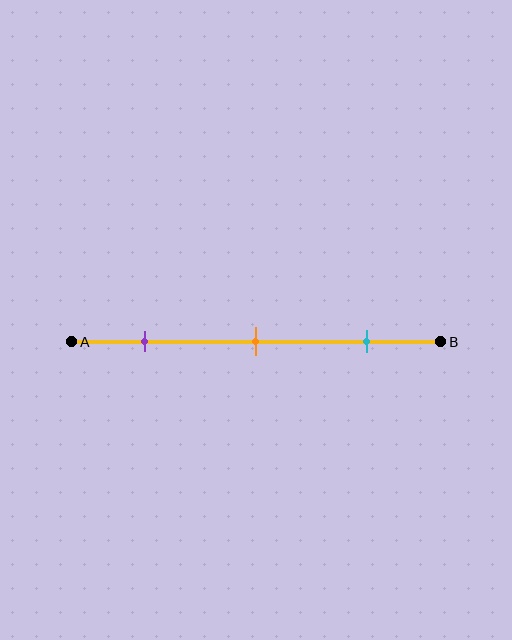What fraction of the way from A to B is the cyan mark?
The cyan mark is approximately 80% (0.8) of the way from A to B.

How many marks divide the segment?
There are 3 marks dividing the segment.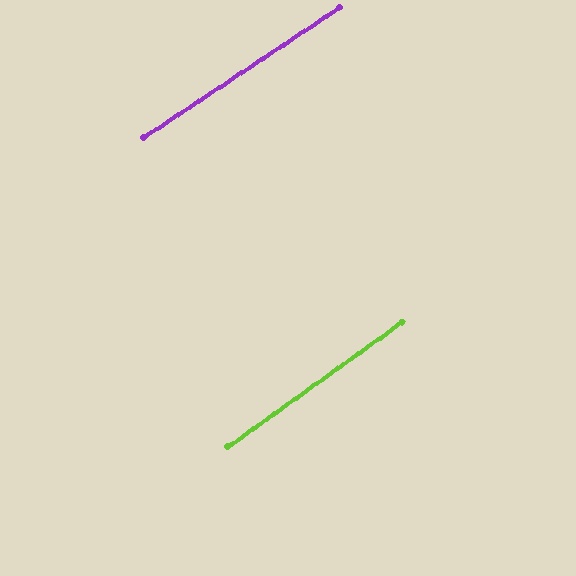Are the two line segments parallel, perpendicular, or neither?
Parallel — their directions differ by only 1.9°.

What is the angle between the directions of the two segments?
Approximately 2 degrees.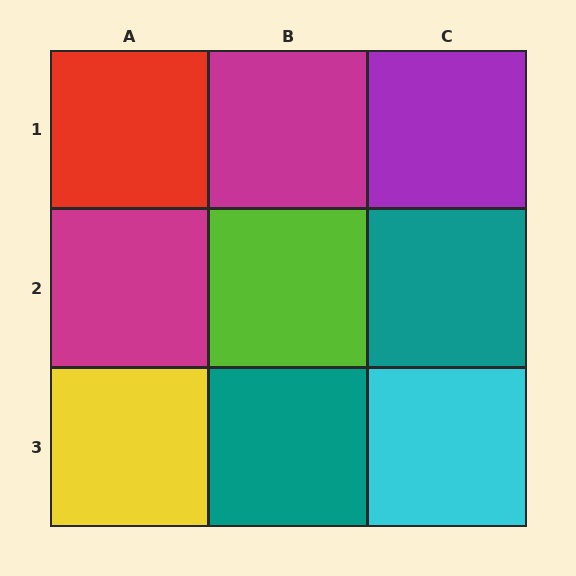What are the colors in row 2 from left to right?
Magenta, lime, teal.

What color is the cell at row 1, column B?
Magenta.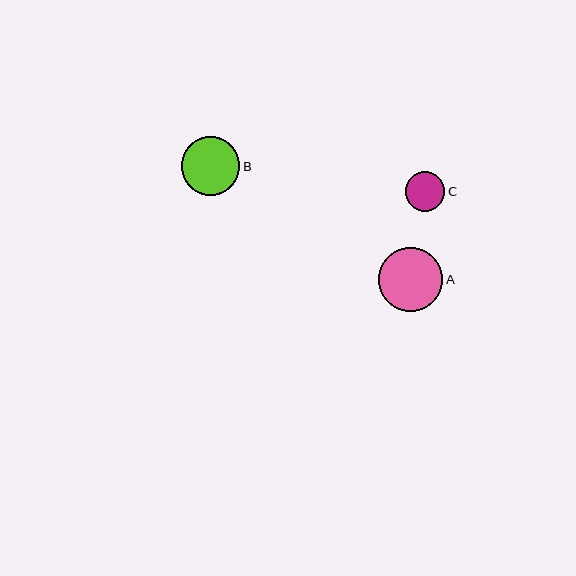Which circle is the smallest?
Circle C is the smallest with a size of approximately 40 pixels.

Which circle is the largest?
Circle A is the largest with a size of approximately 65 pixels.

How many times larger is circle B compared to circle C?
Circle B is approximately 1.5 times the size of circle C.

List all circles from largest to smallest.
From largest to smallest: A, B, C.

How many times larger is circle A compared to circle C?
Circle A is approximately 1.6 times the size of circle C.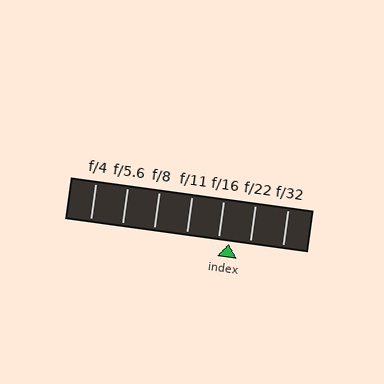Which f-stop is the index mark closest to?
The index mark is closest to f/16.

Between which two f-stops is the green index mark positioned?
The index mark is between f/16 and f/22.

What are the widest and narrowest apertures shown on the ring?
The widest aperture shown is f/4 and the narrowest is f/32.